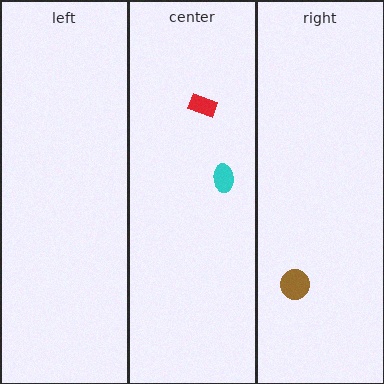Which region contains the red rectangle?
The center region.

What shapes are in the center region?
The red rectangle, the cyan ellipse.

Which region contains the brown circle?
The right region.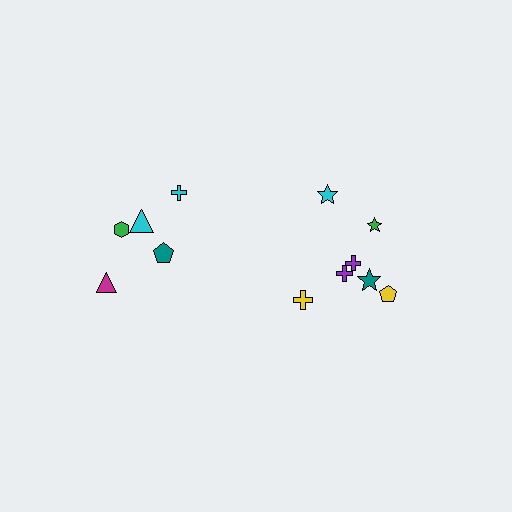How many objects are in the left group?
There are 5 objects.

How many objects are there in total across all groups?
There are 12 objects.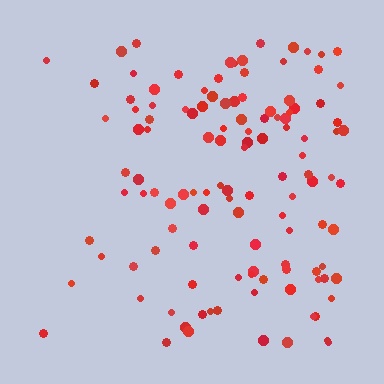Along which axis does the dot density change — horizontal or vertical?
Horizontal.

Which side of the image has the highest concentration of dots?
The right.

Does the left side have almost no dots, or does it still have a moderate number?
Still a moderate number, just noticeably fewer than the right.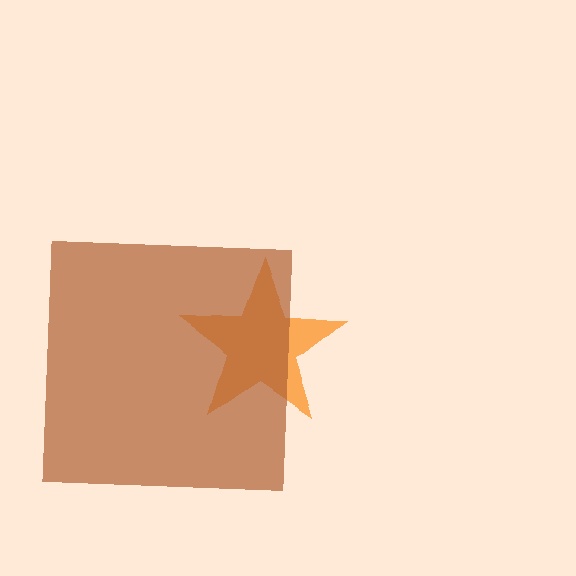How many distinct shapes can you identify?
There are 2 distinct shapes: an orange star, a brown square.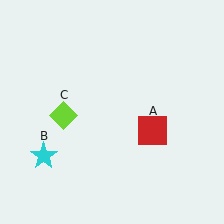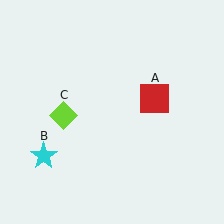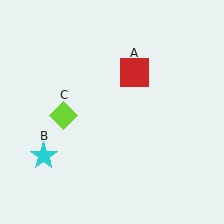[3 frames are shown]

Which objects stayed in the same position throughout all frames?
Cyan star (object B) and lime diamond (object C) remained stationary.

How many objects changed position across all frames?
1 object changed position: red square (object A).